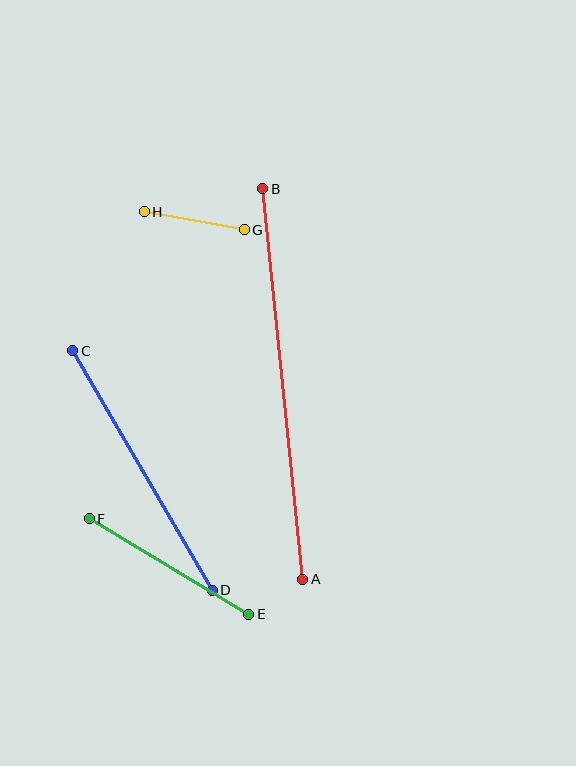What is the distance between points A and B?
The distance is approximately 392 pixels.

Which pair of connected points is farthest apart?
Points A and B are farthest apart.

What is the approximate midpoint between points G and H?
The midpoint is at approximately (194, 221) pixels.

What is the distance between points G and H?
The distance is approximately 102 pixels.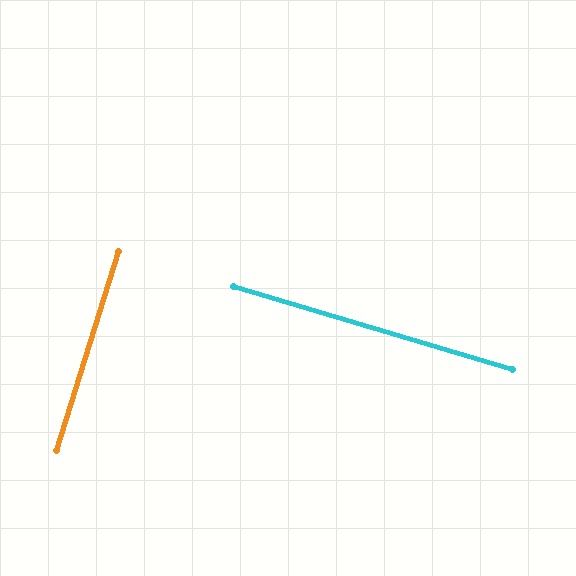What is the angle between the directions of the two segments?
Approximately 89 degrees.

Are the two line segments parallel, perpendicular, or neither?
Perpendicular — they meet at approximately 89°.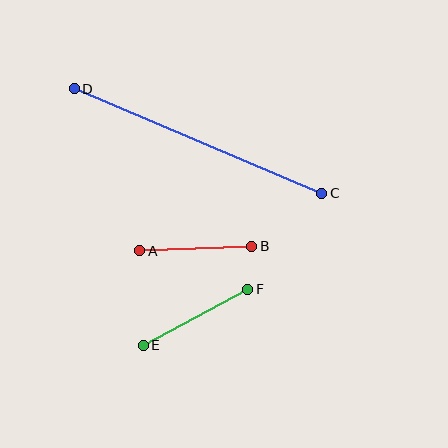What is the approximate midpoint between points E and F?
The midpoint is at approximately (196, 317) pixels.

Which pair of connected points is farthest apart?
Points C and D are farthest apart.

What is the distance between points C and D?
The distance is approximately 269 pixels.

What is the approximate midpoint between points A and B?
The midpoint is at approximately (196, 248) pixels.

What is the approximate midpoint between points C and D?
The midpoint is at approximately (198, 141) pixels.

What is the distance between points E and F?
The distance is approximately 119 pixels.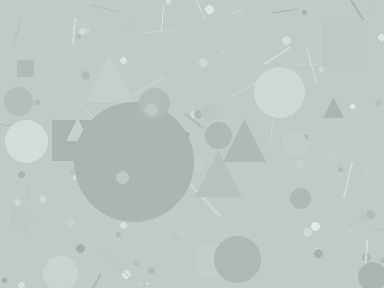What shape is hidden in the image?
A circle is hidden in the image.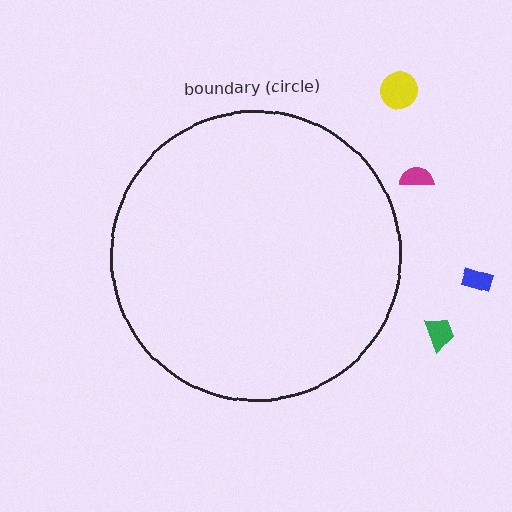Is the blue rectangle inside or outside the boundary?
Outside.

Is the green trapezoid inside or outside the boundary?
Outside.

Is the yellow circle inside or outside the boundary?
Outside.